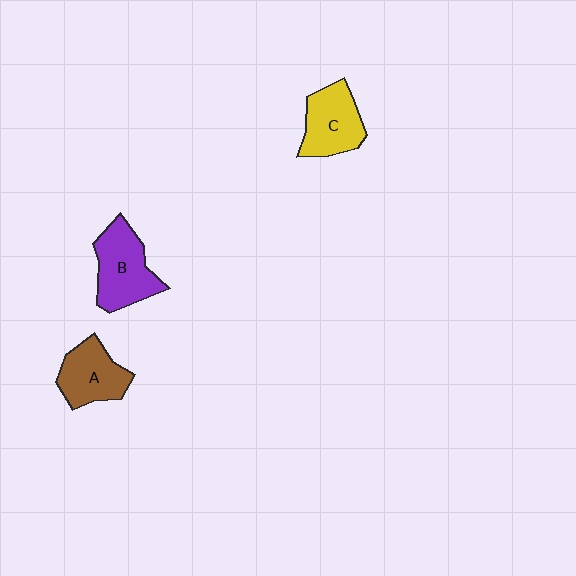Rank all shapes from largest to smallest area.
From largest to smallest: B (purple), C (yellow), A (brown).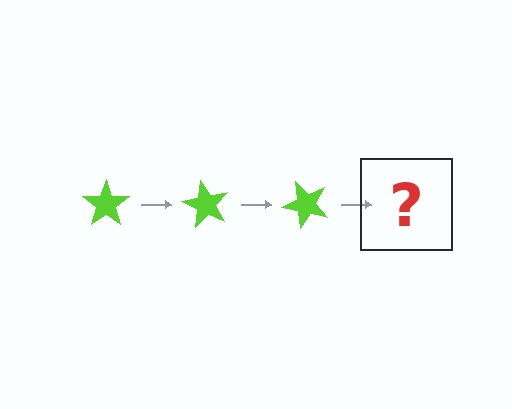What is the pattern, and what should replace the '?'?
The pattern is that the star rotates 60 degrees each step. The '?' should be a lime star rotated 180 degrees.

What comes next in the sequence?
The next element should be a lime star rotated 180 degrees.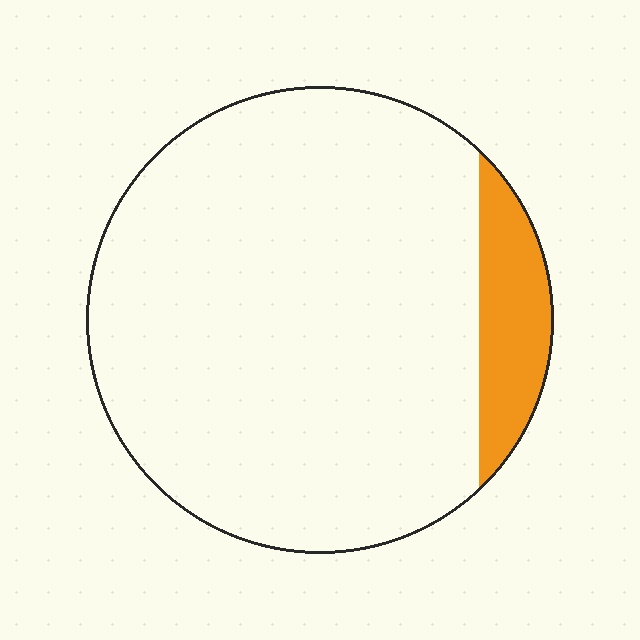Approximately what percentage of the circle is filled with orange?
Approximately 10%.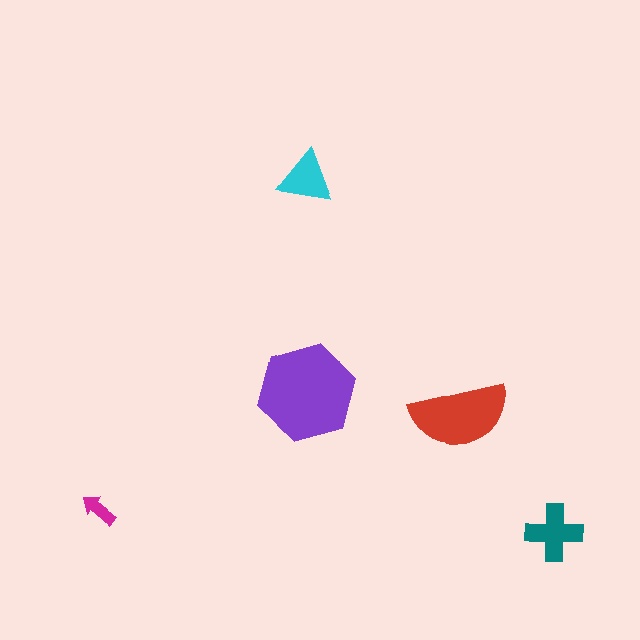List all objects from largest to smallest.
The purple hexagon, the red semicircle, the teal cross, the cyan triangle, the magenta arrow.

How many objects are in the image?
There are 5 objects in the image.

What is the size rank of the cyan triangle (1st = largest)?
4th.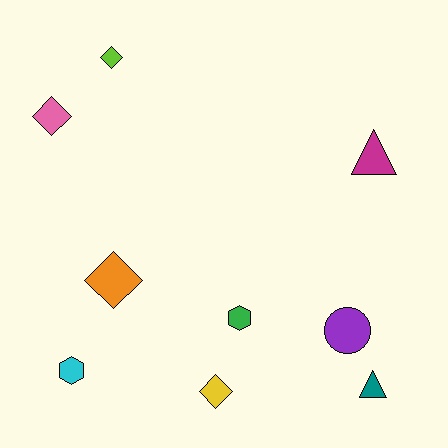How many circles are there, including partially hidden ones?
There is 1 circle.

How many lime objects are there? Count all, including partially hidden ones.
There is 1 lime object.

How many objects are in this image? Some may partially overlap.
There are 9 objects.